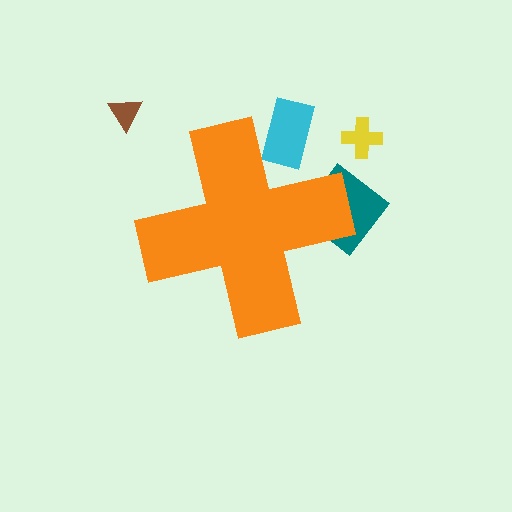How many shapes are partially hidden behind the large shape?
2 shapes are partially hidden.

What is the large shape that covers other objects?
An orange cross.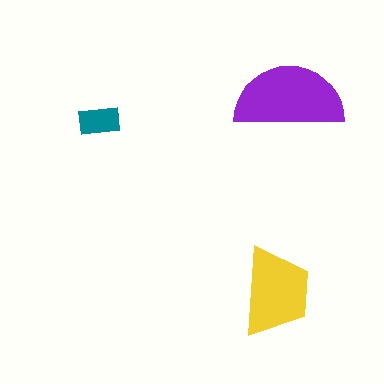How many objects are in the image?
There are 3 objects in the image.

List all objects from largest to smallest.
The purple semicircle, the yellow trapezoid, the teal rectangle.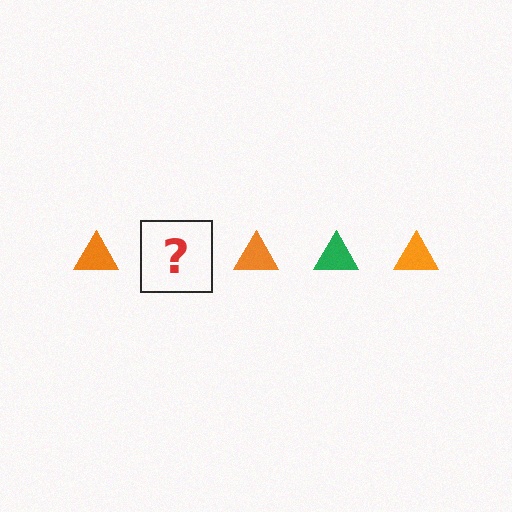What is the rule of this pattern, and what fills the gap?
The rule is that the pattern cycles through orange, green triangles. The gap should be filled with a green triangle.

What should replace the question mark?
The question mark should be replaced with a green triangle.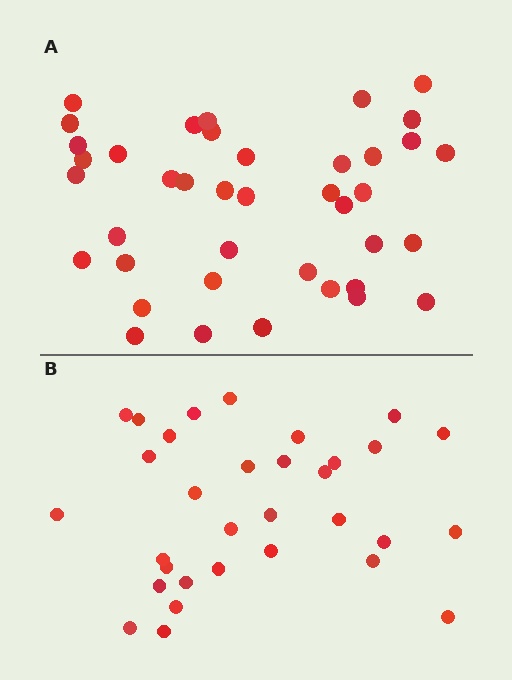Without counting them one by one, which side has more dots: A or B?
Region A (the top region) has more dots.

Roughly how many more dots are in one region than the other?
Region A has roughly 8 or so more dots than region B.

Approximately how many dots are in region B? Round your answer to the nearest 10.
About 30 dots. (The exact count is 32, which rounds to 30.)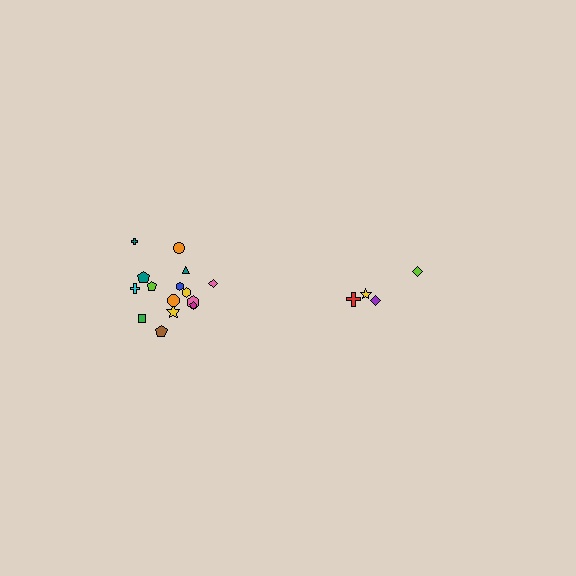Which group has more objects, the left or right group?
The left group.